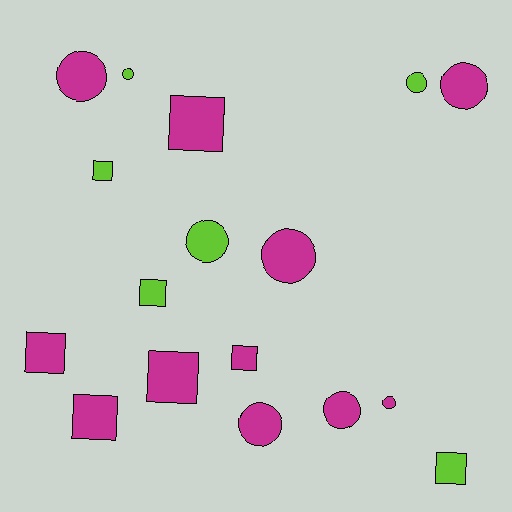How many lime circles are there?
There are 3 lime circles.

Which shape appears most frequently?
Circle, with 9 objects.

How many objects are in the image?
There are 17 objects.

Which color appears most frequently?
Magenta, with 11 objects.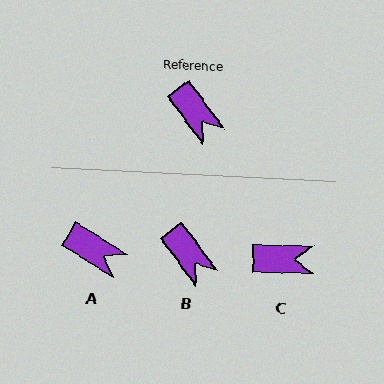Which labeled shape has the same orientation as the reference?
B.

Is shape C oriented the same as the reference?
No, it is off by about 54 degrees.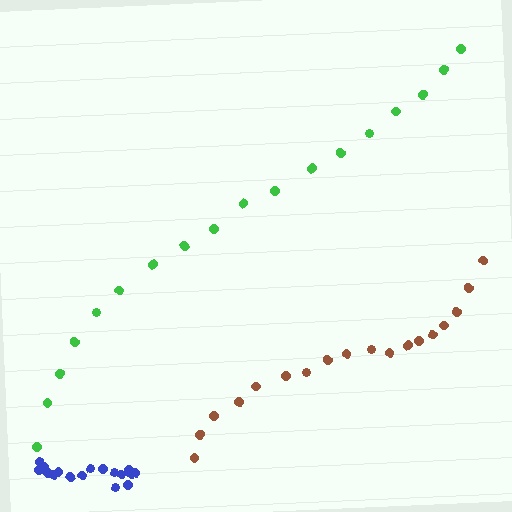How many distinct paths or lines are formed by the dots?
There are 3 distinct paths.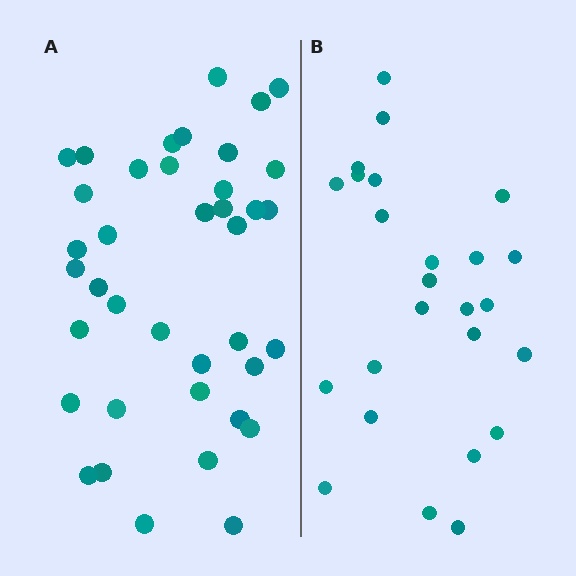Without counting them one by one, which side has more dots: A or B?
Region A (the left region) has more dots.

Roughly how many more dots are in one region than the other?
Region A has approximately 15 more dots than region B.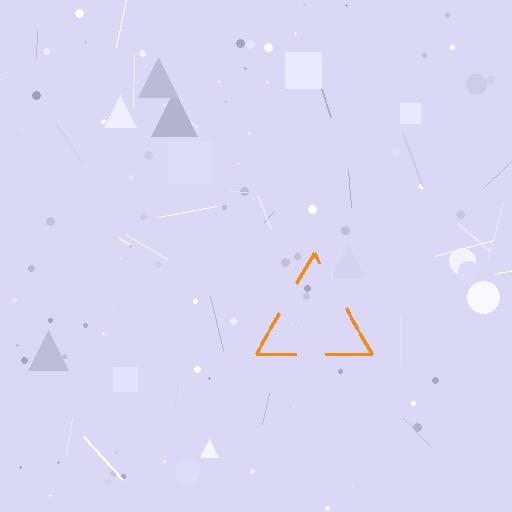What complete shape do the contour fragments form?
The contour fragments form a triangle.